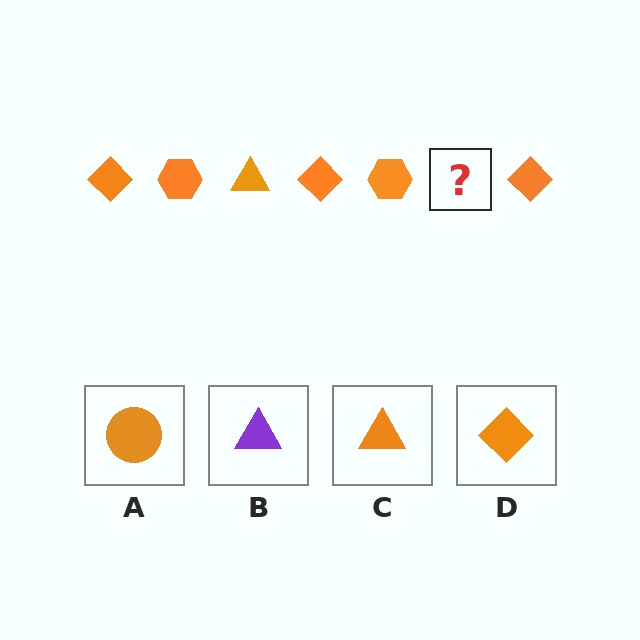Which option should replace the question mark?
Option C.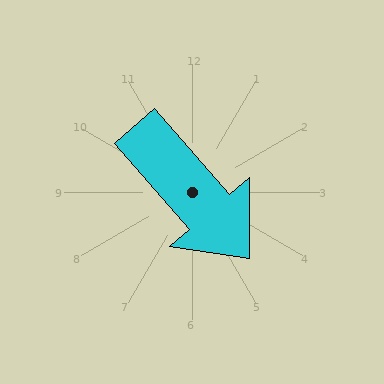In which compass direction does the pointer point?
Southeast.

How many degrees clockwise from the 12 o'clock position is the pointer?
Approximately 139 degrees.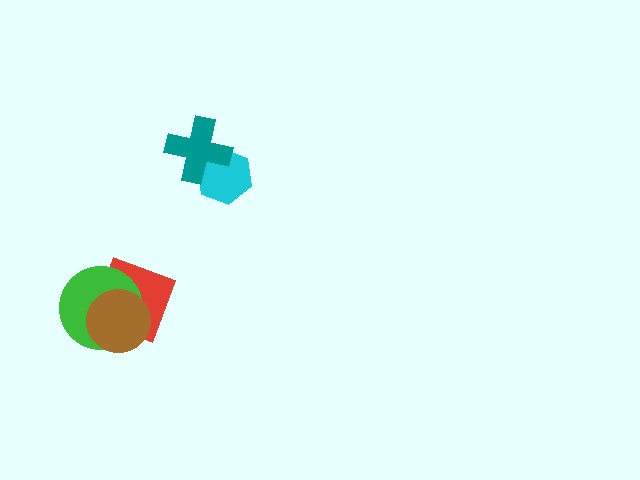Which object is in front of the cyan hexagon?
The teal cross is in front of the cyan hexagon.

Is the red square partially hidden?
Yes, it is partially covered by another shape.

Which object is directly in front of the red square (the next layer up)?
The green circle is directly in front of the red square.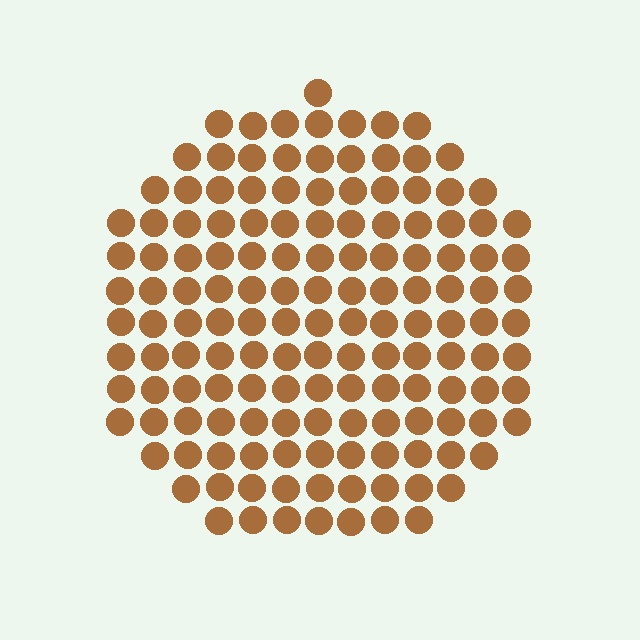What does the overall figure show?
The overall figure shows a circle.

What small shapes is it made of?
It is made of small circles.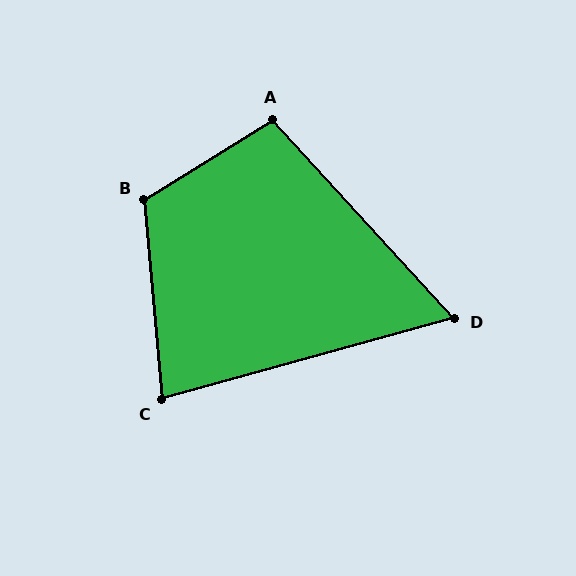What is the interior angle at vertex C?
Approximately 80 degrees (acute).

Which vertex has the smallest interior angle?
D, at approximately 63 degrees.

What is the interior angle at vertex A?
Approximately 100 degrees (obtuse).